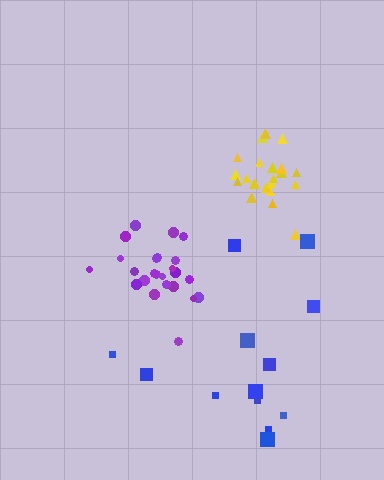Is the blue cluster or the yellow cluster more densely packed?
Yellow.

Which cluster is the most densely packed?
Yellow.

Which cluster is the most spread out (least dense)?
Blue.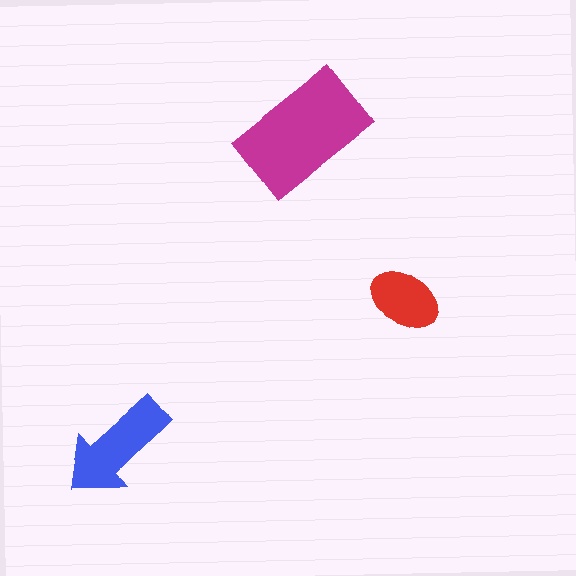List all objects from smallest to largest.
The red ellipse, the blue arrow, the magenta rectangle.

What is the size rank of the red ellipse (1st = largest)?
3rd.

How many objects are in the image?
There are 3 objects in the image.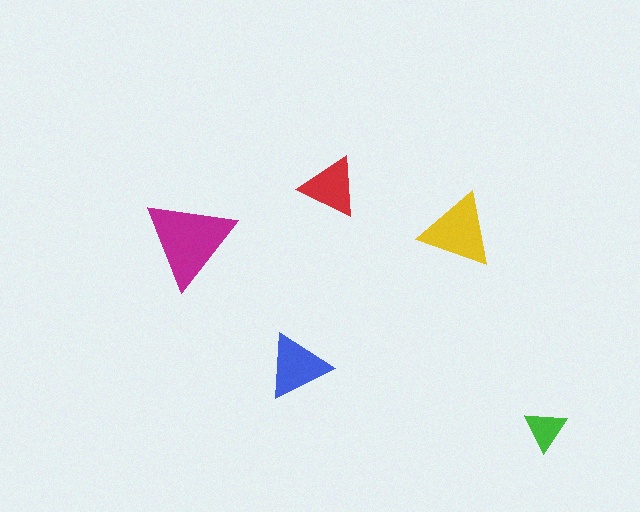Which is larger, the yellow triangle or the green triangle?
The yellow one.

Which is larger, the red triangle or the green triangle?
The red one.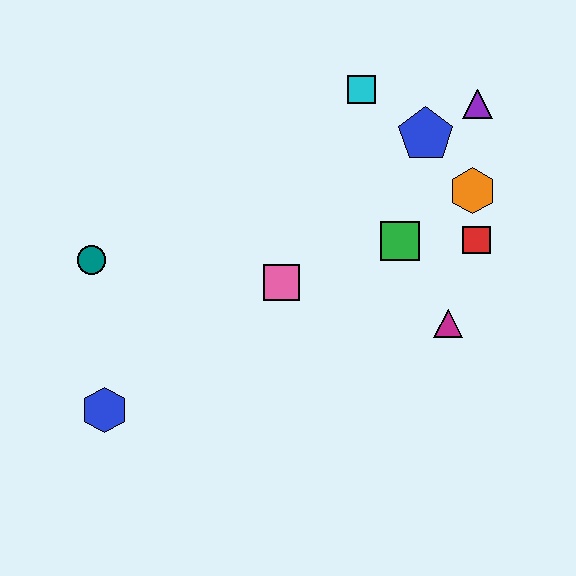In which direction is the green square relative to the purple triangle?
The green square is below the purple triangle.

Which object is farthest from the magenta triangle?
The teal circle is farthest from the magenta triangle.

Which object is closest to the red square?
The orange hexagon is closest to the red square.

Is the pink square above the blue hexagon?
Yes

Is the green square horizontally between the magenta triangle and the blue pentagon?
No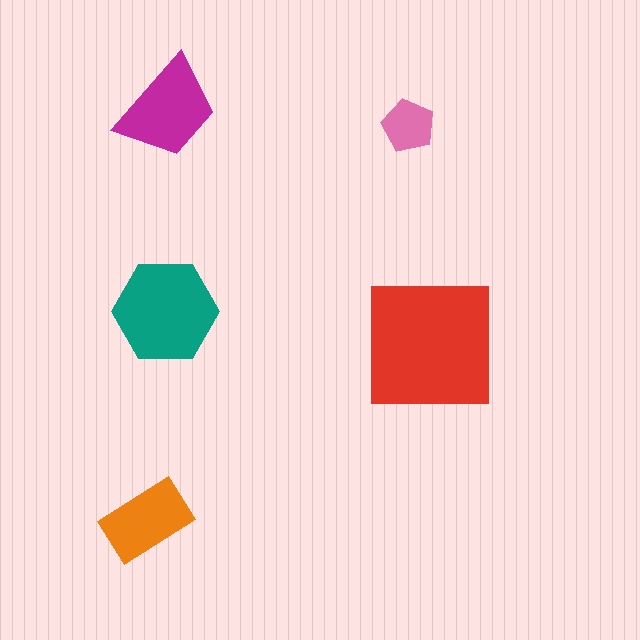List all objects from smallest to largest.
The pink pentagon, the orange rectangle, the magenta trapezoid, the teal hexagon, the red square.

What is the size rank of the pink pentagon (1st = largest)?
5th.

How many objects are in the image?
There are 5 objects in the image.